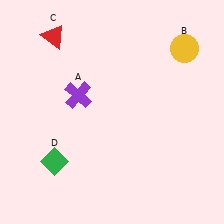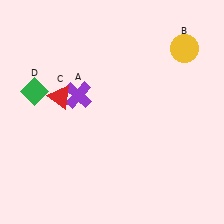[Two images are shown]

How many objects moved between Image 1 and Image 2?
2 objects moved between the two images.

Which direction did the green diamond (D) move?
The green diamond (D) moved up.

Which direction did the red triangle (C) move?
The red triangle (C) moved down.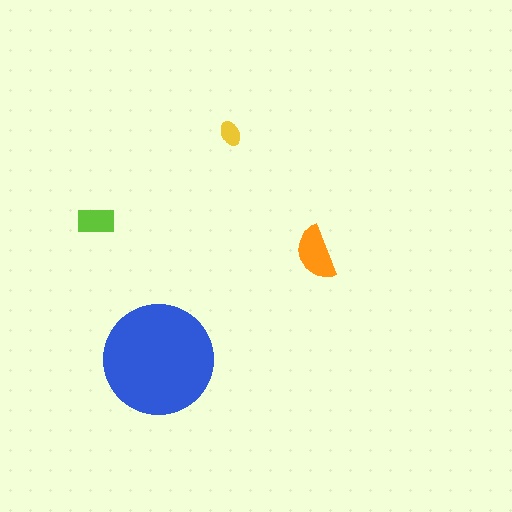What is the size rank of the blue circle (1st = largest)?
1st.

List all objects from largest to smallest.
The blue circle, the orange semicircle, the lime rectangle, the yellow ellipse.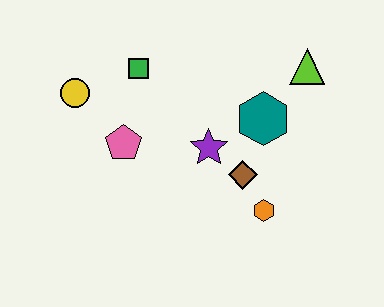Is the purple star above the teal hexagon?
No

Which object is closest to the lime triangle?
The teal hexagon is closest to the lime triangle.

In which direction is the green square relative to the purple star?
The green square is above the purple star.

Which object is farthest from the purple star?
The yellow circle is farthest from the purple star.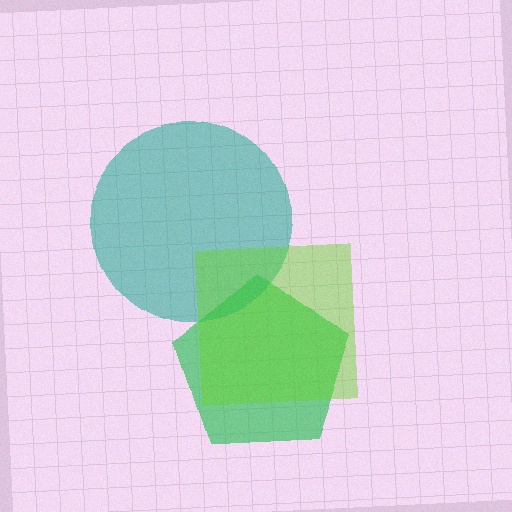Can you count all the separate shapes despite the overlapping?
Yes, there are 3 separate shapes.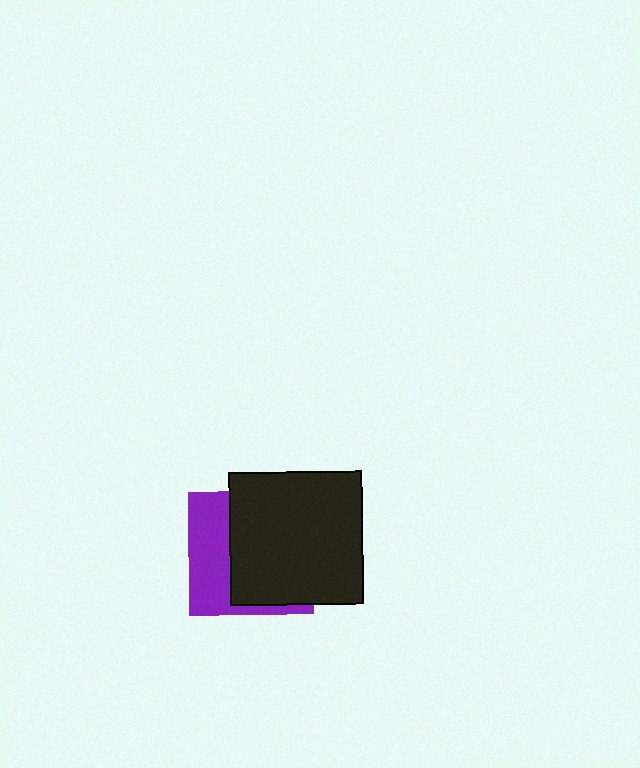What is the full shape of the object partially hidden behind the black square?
The partially hidden object is a purple square.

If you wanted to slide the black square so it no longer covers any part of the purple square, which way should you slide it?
Slide it right — that is the most direct way to separate the two shapes.